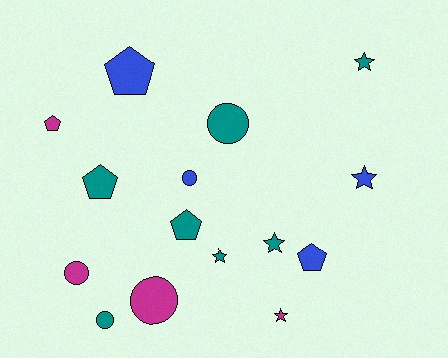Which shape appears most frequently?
Pentagon, with 5 objects.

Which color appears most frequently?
Teal, with 7 objects.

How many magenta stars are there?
There is 1 magenta star.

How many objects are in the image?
There are 15 objects.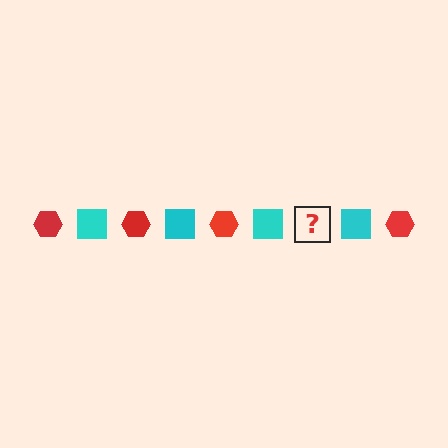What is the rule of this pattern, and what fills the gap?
The rule is that the pattern alternates between red hexagon and cyan square. The gap should be filled with a red hexagon.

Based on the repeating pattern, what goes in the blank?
The blank should be a red hexagon.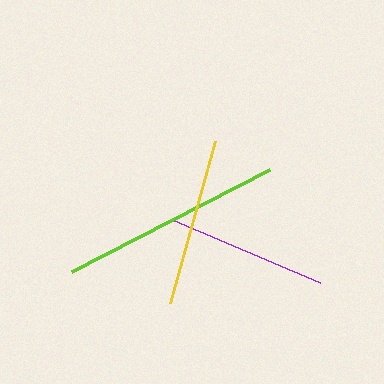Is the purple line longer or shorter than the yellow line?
The yellow line is longer than the purple line.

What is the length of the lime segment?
The lime segment is approximately 222 pixels long.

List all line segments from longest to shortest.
From longest to shortest: lime, yellow, purple.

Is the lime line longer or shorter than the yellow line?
The lime line is longer than the yellow line.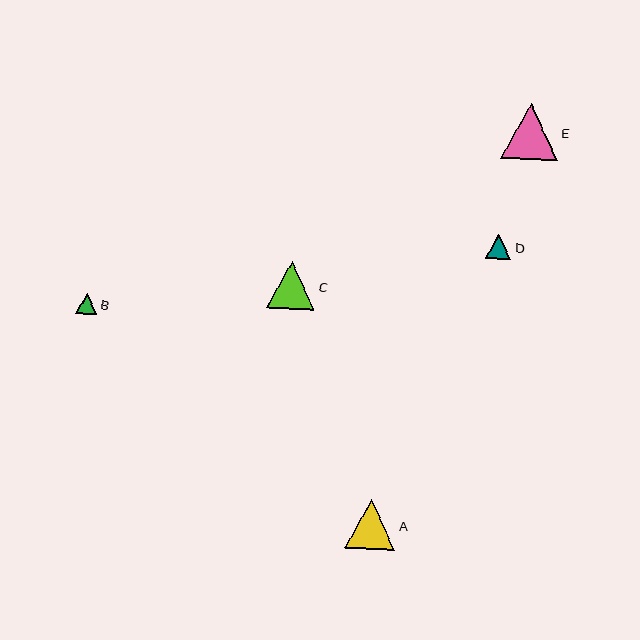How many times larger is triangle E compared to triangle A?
Triangle E is approximately 1.1 times the size of triangle A.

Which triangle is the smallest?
Triangle B is the smallest with a size of approximately 21 pixels.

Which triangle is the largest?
Triangle E is the largest with a size of approximately 56 pixels.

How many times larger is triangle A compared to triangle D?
Triangle A is approximately 1.9 times the size of triangle D.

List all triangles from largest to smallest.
From largest to smallest: E, A, C, D, B.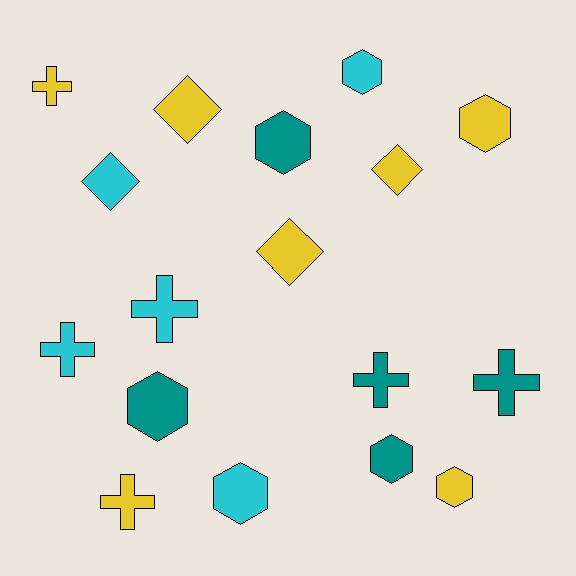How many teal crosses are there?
There are 2 teal crosses.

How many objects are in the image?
There are 17 objects.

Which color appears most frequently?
Yellow, with 7 objects.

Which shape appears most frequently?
Hexagon, with 7 objects.